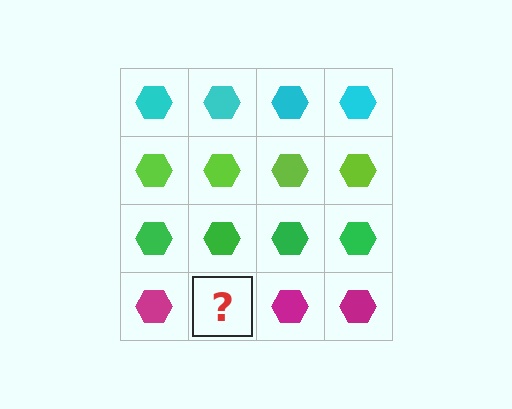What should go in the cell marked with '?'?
The missing cell should contain a magenta hexagon.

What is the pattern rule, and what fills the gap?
The rule is that each row has a consistent color. The gap should be filled with a magenta hexagon.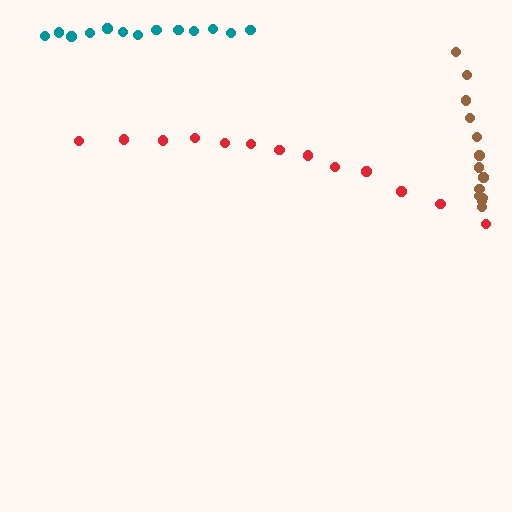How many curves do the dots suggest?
There are 3 distinct paths.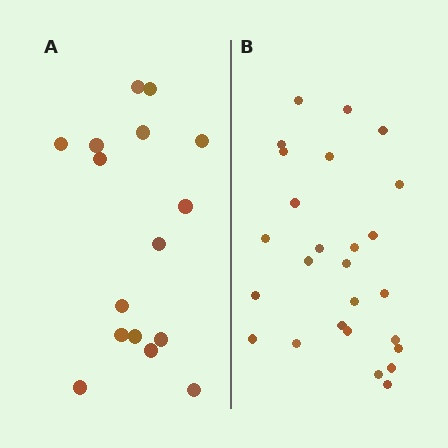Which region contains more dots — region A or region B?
Region B (the right region) has more dots.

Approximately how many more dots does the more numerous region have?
Region B has roughly 10 or so more dots than region A.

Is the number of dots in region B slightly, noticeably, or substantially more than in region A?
Region B has substantially more. The ratio is roughly 1.6 to 1.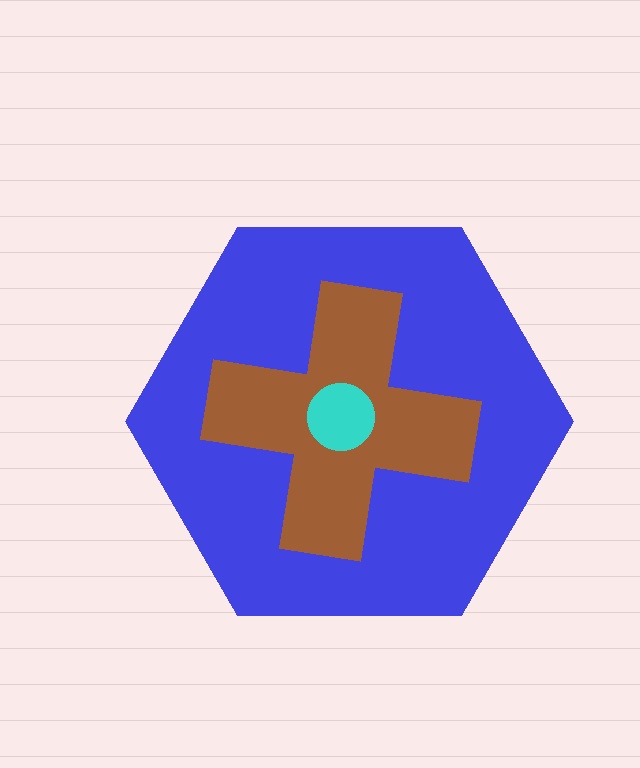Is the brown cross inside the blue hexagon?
Yes.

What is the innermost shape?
The cyan circle.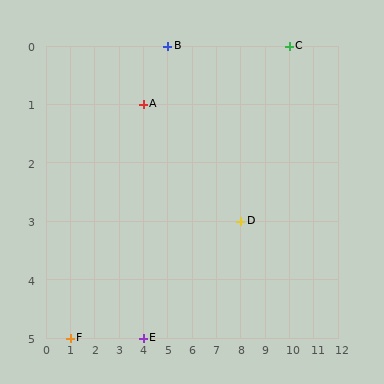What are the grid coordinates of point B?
Point B is at grid coordinates (5, 0).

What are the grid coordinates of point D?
Point D is at grid coordinates (8, 3).